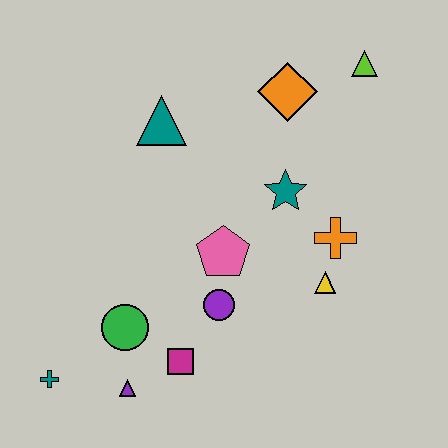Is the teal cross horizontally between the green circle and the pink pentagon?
No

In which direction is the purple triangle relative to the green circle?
The purple triangle is below the green circle.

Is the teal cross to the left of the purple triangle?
Yes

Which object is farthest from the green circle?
The lime triangle is farthest from the green circle.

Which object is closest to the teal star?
The orange cross is closest to the teal star.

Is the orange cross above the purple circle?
Yes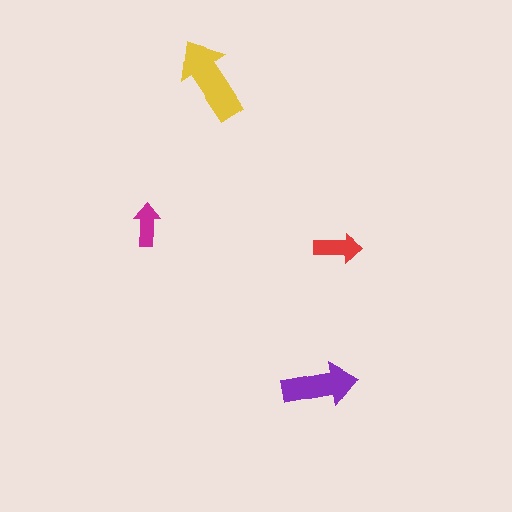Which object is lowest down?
The purple arrow is bottommost.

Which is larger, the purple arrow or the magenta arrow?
The purple one.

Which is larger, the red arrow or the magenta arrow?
The red one.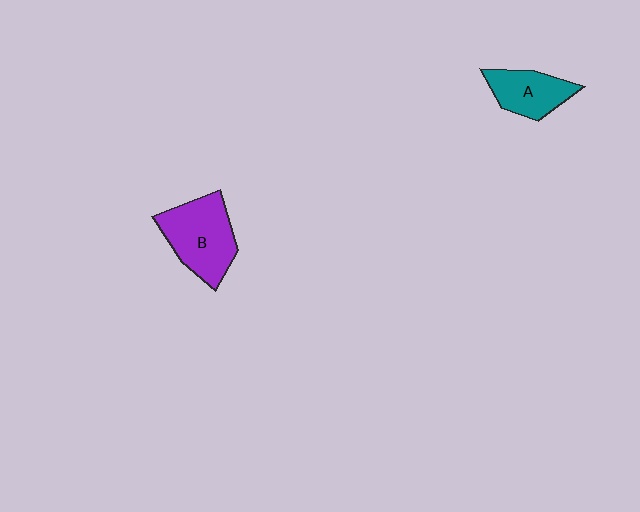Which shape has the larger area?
Shape B (purple).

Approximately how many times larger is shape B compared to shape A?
Approximately 1.5 times.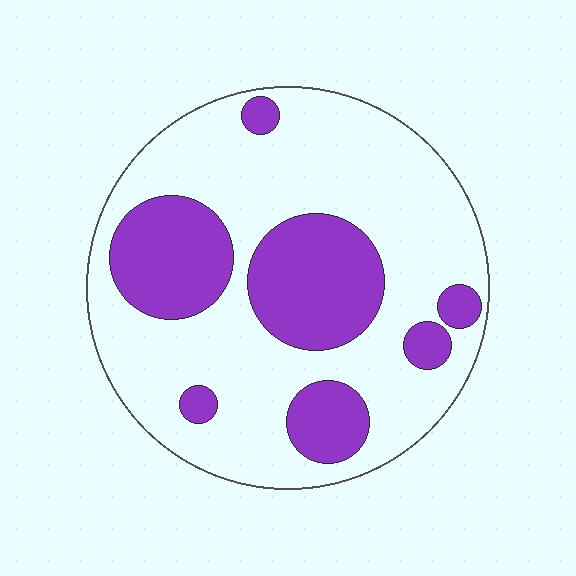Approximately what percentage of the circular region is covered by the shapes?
Approximately 30%.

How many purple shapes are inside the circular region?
7.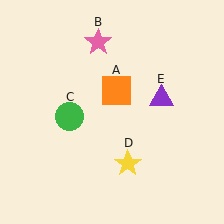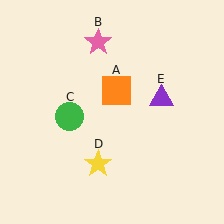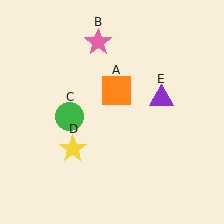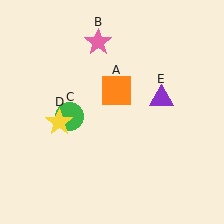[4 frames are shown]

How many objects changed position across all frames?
1 object changed position: yellow star (object D).